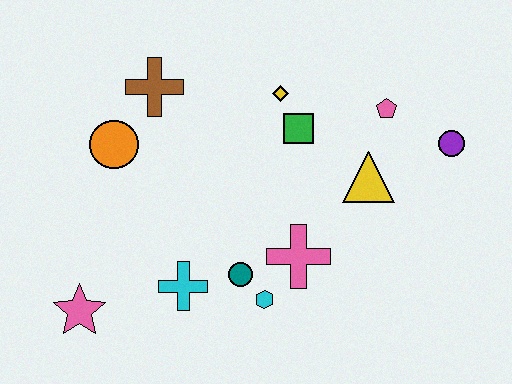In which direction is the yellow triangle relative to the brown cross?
The yellow triangle is to the right of the brown cross.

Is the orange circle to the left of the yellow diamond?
Yes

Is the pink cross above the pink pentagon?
No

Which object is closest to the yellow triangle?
The pink pentagon is closest to the yellow triangle.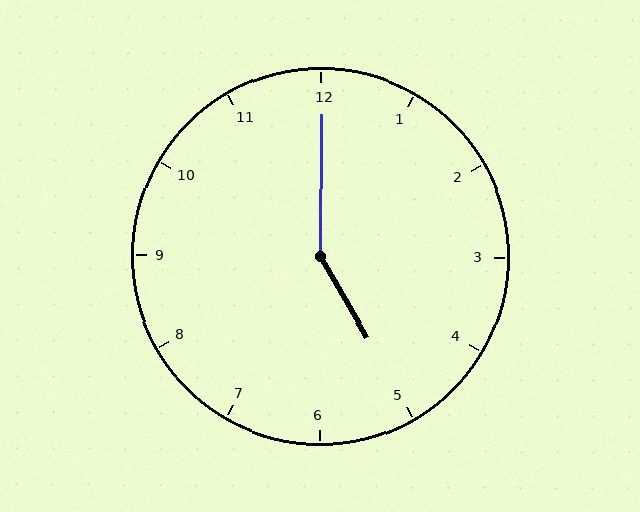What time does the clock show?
5:00.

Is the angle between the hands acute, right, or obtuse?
It is obtuse.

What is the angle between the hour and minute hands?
Approximately 150 degrees.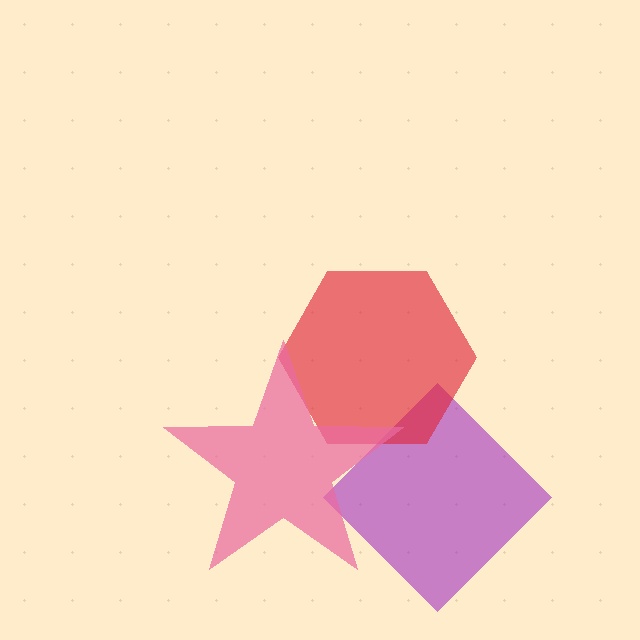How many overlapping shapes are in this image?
There are 3 overlapping shapes in the image.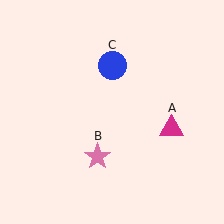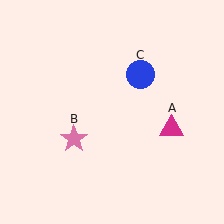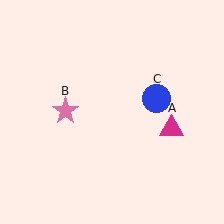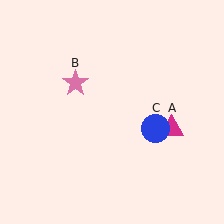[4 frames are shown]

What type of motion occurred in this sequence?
The pink star (object B), blue circle (object C) rotated clockwise around the center of the scene.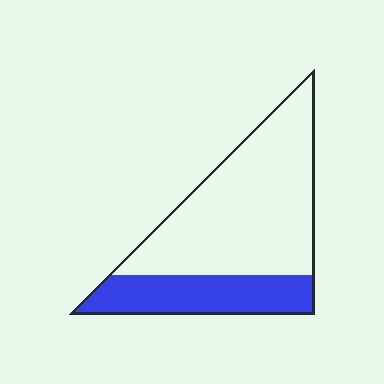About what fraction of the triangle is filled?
About one third (1/3).